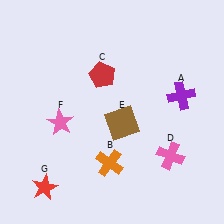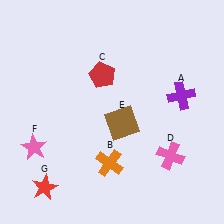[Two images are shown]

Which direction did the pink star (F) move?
The pink star (F) moved left.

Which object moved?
The pink star (F) moved left.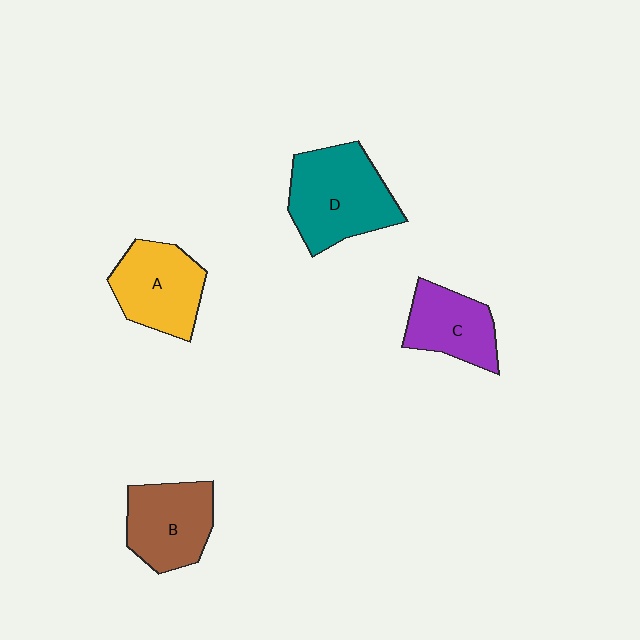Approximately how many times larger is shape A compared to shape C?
Approximately 1.2 times.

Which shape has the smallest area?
Shape C (purple).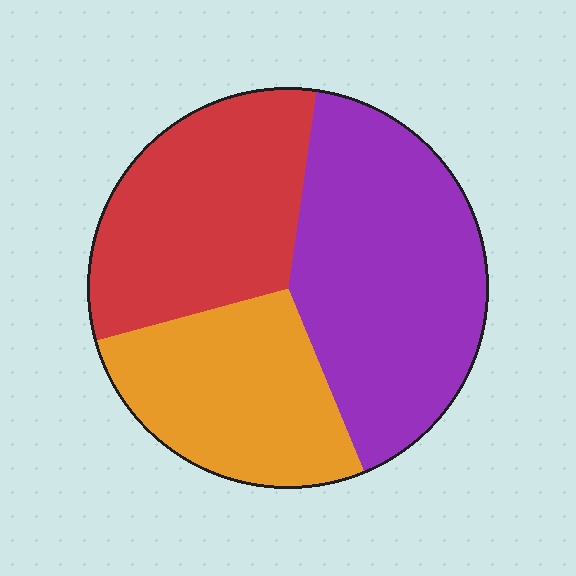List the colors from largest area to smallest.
From largest to smallest: purple, red, orange.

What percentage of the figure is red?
Red takes up between a quarter and a half of the figure.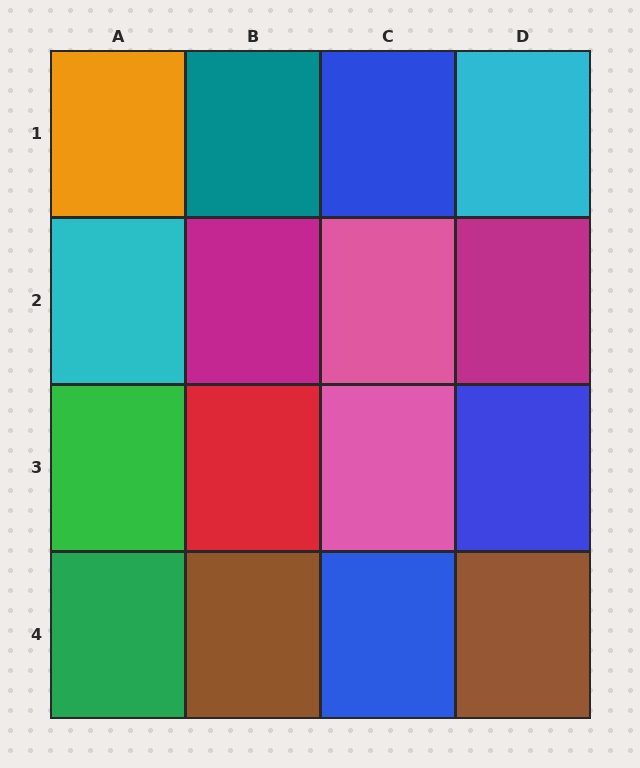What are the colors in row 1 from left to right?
Orange, teal, blue, cyan.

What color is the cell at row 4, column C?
Blue.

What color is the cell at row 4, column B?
Brown.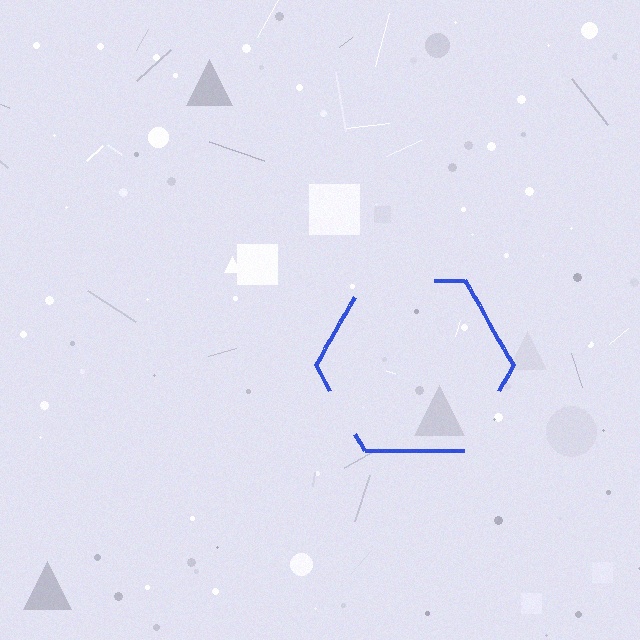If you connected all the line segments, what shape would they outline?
They would outline a hexagon.